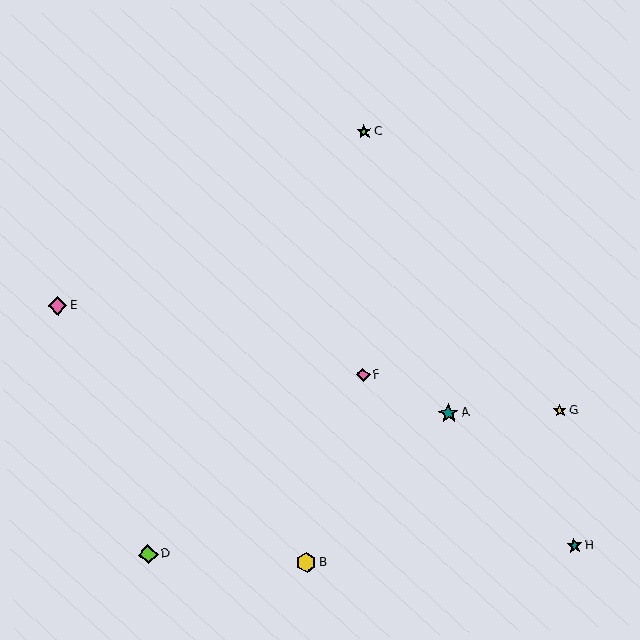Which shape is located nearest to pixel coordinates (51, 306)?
The pink diamond (labeled E) at (58, 306) is nearest to that location.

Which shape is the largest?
The yellow hexagon (labeled B) is the largest.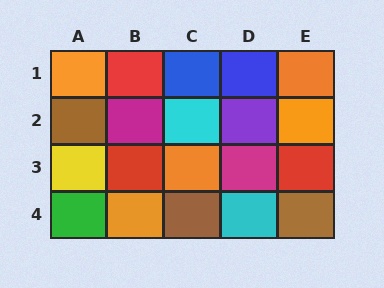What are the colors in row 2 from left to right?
Brown, magenta, cyan, purple, orange.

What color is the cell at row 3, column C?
Orange.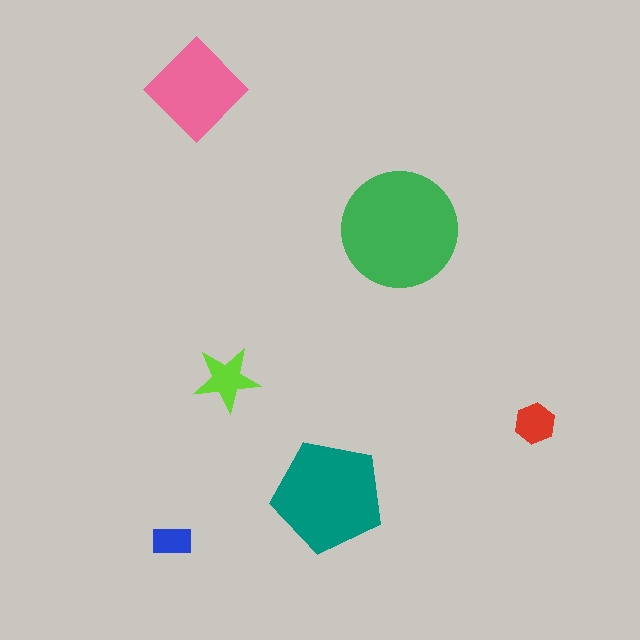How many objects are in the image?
There are 6 objects in the image.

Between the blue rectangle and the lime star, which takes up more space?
The lime star.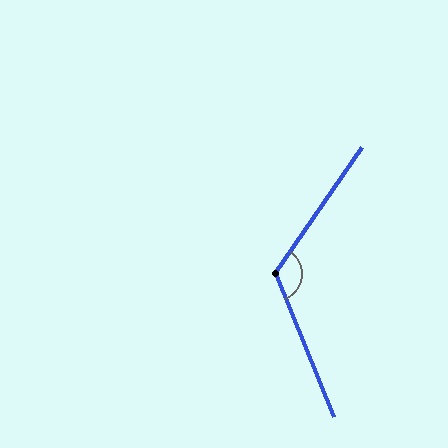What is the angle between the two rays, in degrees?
Approximately 123 degrees.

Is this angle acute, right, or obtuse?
It is obtuse.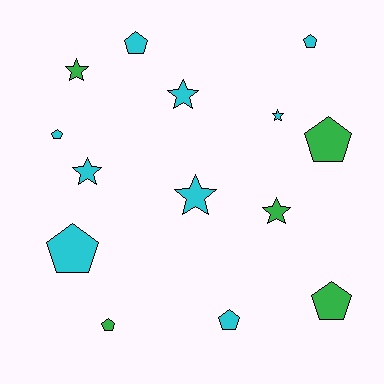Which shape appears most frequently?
Pentagon, with 8 objects.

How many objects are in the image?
There are 14 objects.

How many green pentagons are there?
There are 3 green pentagons.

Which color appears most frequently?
Cyan, with 9 objects.